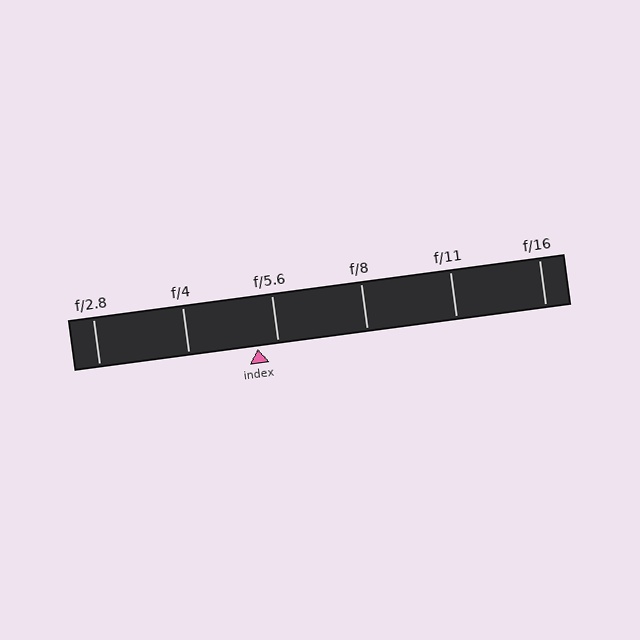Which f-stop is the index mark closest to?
The index mark is closest to f/5.6.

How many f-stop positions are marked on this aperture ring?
There are 6 f-stop positions marked.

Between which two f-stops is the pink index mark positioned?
The index mark is between f/4 and f/5.6.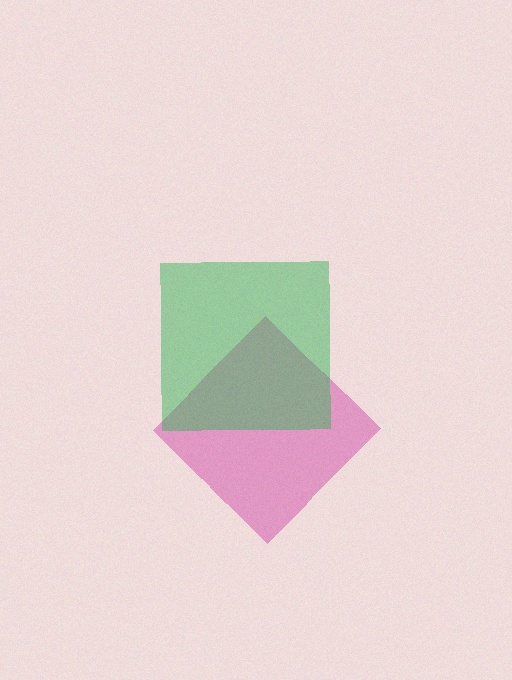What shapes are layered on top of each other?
The layered shapes are: a pink diamond, a green square.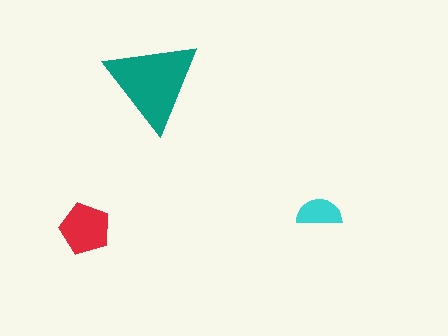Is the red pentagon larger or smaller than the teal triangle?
Smaller.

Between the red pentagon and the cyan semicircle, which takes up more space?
The red pentagon.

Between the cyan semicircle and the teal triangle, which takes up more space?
The teal triangle.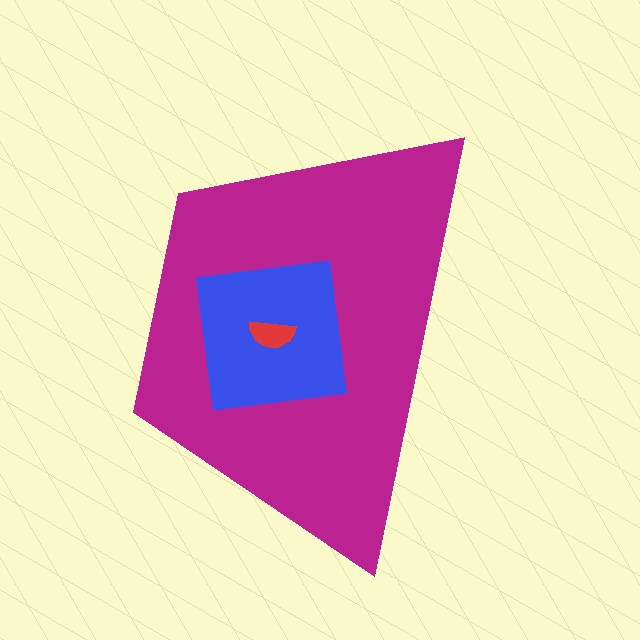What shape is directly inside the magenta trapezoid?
The blue square.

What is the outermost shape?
The magenta trapezoid.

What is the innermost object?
The red semicircle.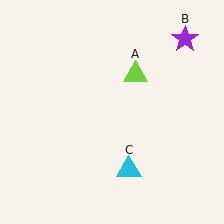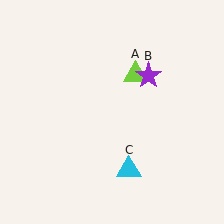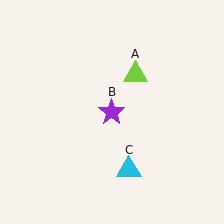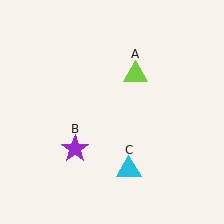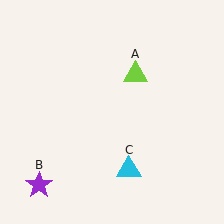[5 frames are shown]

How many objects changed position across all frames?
1 object changed position: purple star (object B).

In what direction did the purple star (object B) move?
The purple star (object B) moved down and to the left.